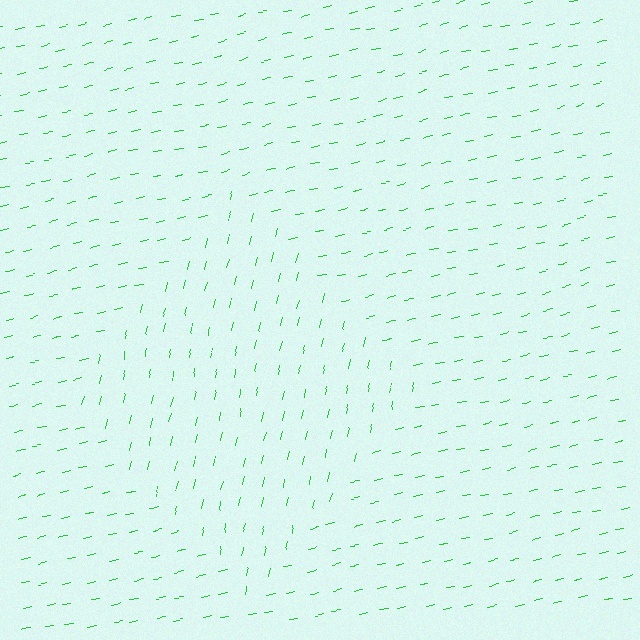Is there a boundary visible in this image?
Yes, there is a texture boundary formed by a change in line orientation.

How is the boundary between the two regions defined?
The boundary is defined purely by a change in line orientation (approximately 65 degrees difference). All lines are the same color and thickness.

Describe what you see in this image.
The image is filled with small green line segments. A diamond region in the image has lines oriented differently from the surrounding lines, creating a visible texture boundary.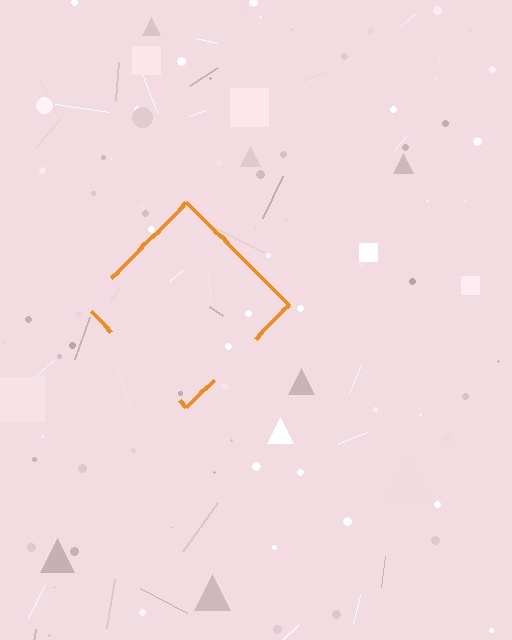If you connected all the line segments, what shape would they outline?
They would outline a diamond.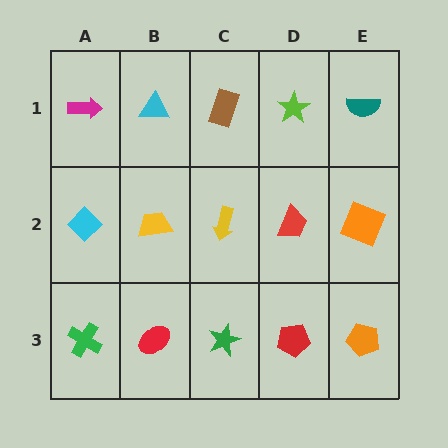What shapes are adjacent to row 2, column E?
A teal semicircle (row 1, column E), an orange pentagon (row 3, column E), a red trapezoid (row 2, column D).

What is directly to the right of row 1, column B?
A brown rectangle.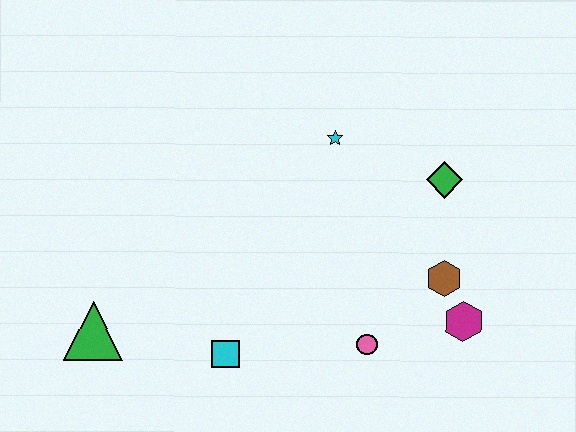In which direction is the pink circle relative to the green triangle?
The pink circle is to the right of the green triangle.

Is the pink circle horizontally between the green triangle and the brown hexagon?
Yes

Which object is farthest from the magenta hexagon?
The green triangle is farthest from the magenta hexagon.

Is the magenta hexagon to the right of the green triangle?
Yes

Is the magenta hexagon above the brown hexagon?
No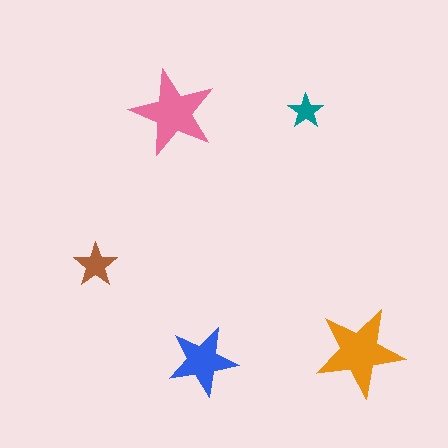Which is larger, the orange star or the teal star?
The orange one.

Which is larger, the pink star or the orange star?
The orange one.